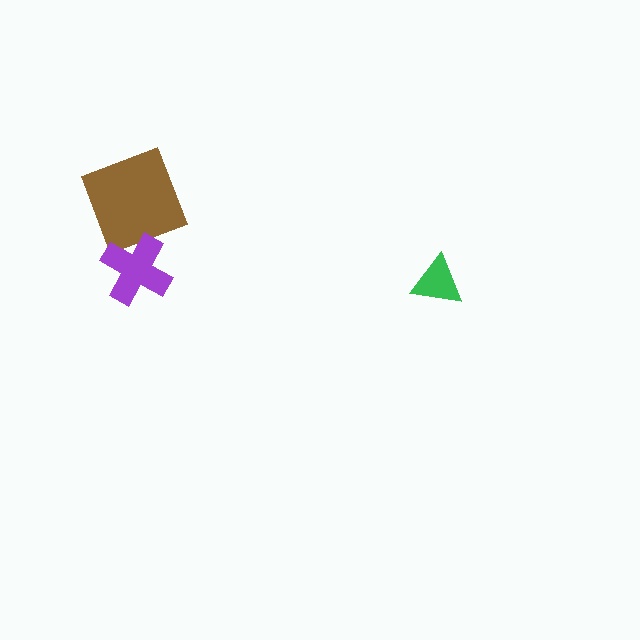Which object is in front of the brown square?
The purple cross is in front of the brown square.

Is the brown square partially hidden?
Yes, it is partially covered by another shape.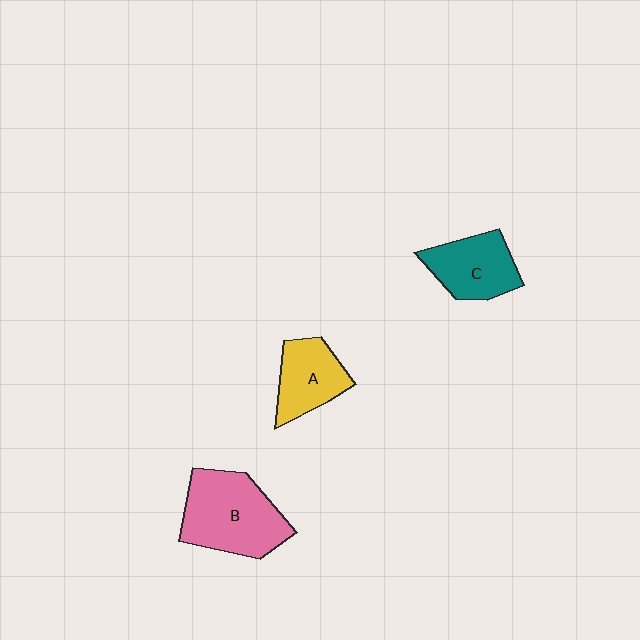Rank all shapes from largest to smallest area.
From largest to smallest: B (pink), C (teal), A (yellow).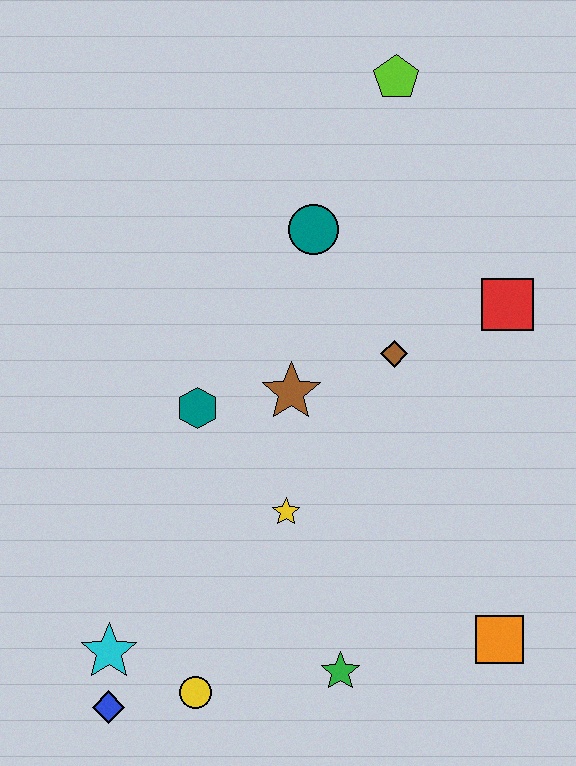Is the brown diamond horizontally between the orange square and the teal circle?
Yes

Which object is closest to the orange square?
The green star is closest to the orange square.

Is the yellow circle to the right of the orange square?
No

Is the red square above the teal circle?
No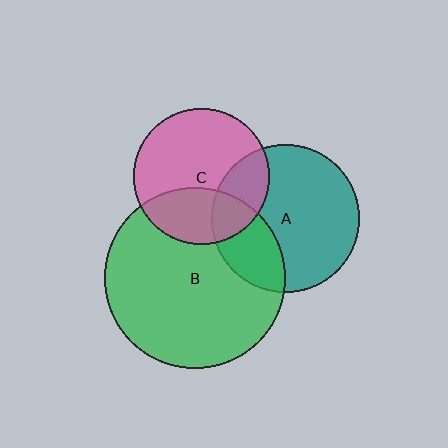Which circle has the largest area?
Circle B (green).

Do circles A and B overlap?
Yes.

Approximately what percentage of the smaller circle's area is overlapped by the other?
Approximately 25%.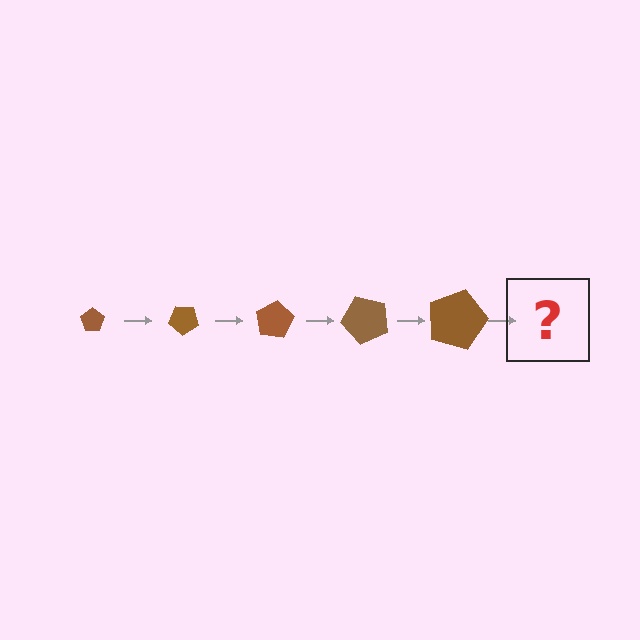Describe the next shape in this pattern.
It should be a pentagon, larger than the previous one and rotated 200 degrees from the start.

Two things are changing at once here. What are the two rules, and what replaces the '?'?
The two rules are that the pentagon grows larger each step and it rotates 40 degrees each step. The '?' should be a pentagon, larger than the previous one and rotated 200 degrees from the start.